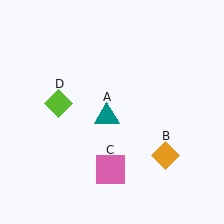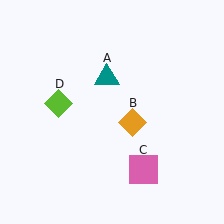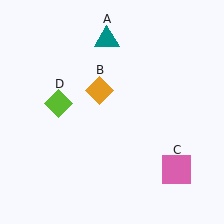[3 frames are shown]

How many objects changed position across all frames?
3 objects changed position: teal triangle (object A), orange diamond (object B), pink square (object C).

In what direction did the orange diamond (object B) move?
The orange diamond (object B) moved up and to the left.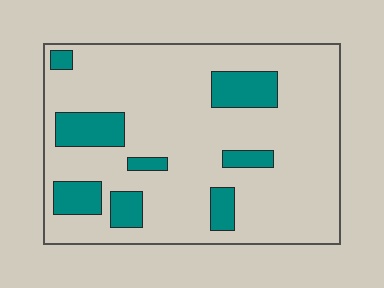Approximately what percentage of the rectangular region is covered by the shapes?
Approximately 20%.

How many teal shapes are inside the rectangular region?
8.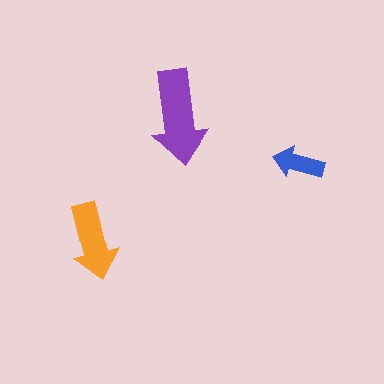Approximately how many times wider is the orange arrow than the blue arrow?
About 1.5 times wider.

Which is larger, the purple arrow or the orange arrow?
The purple one.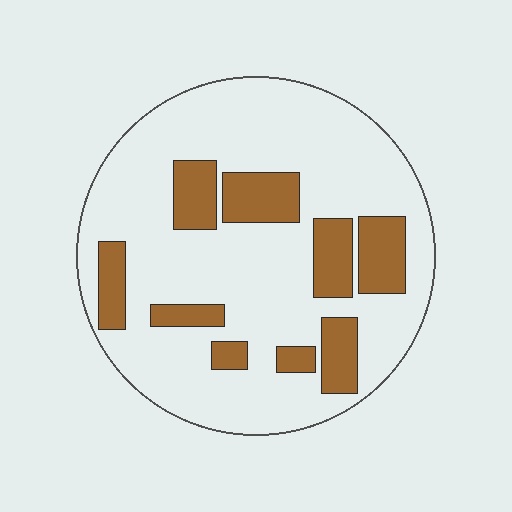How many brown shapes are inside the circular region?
9.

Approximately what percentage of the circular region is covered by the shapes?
Approximately 25%.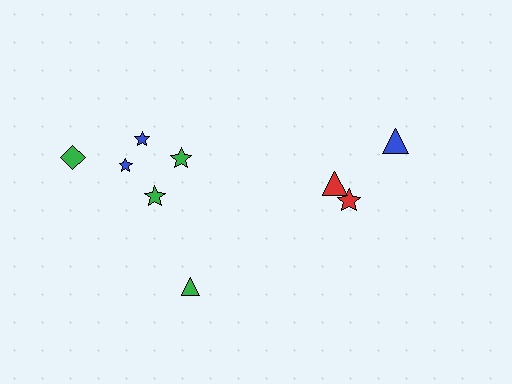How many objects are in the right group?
There are 3 objects.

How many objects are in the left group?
There are 6 objects.